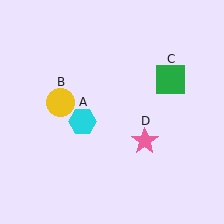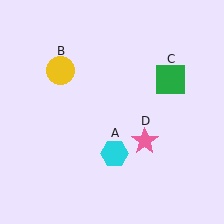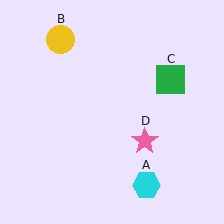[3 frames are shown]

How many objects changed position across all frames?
2 objects changed position: cyan hexagon (object A), yellow circle (object B).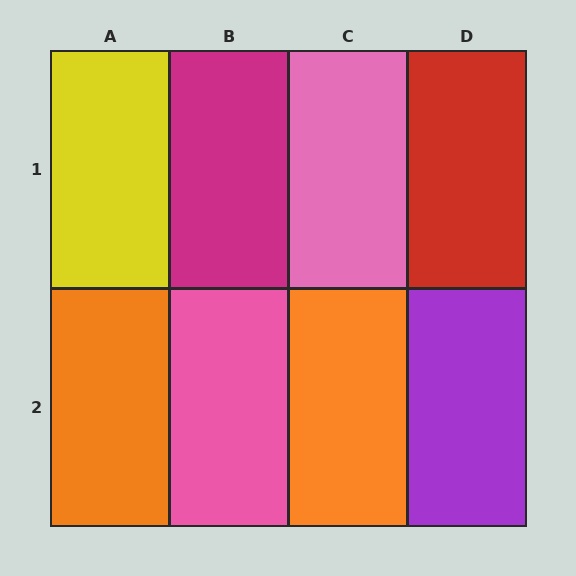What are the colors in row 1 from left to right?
Yellow, magenta, pink, red.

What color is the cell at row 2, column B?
Pink.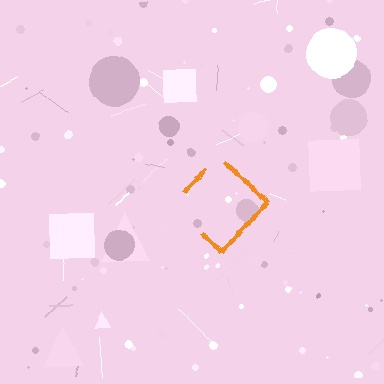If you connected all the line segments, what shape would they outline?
They would outline a diamond.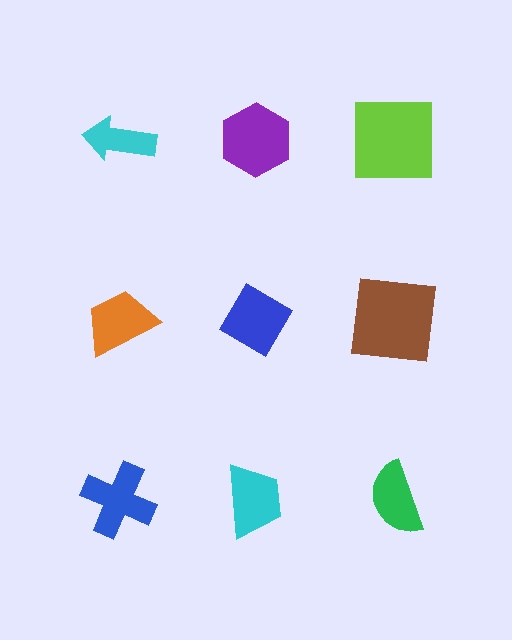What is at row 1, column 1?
A cyan arrow.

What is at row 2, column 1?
An orange trapezoid.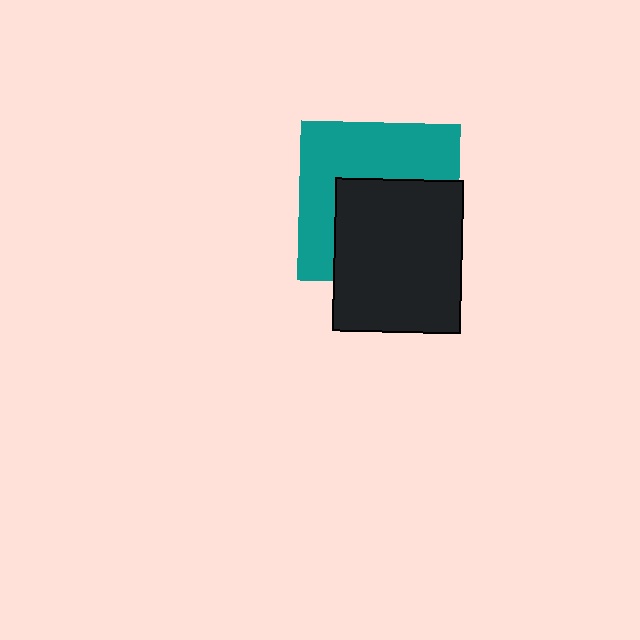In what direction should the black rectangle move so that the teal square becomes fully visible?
The black rectangle should move down. That is the shortest direction to clear the overlap and leave the teal square fully visible.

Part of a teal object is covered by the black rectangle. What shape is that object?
It is a square.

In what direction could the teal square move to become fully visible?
The teal square could move up. That would shift it out from behind the black rectangle entirely.